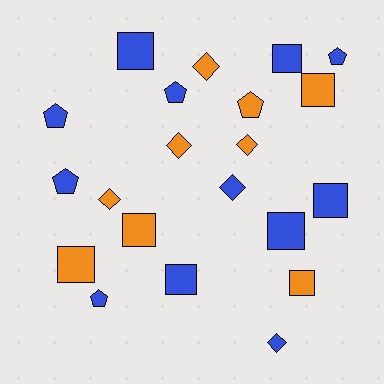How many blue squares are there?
There are 5 blue squares.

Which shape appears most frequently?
Square, with 9 objects.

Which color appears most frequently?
Blue, with 12 objects.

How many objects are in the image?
There are 21 objects.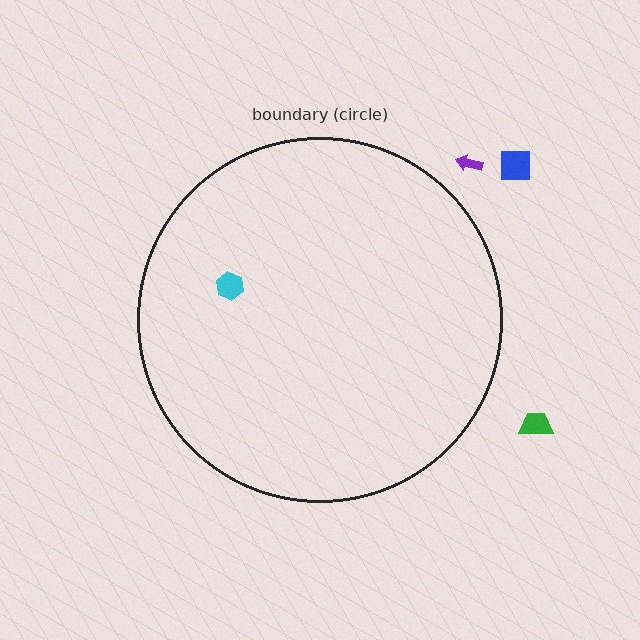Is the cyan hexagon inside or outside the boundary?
Inside.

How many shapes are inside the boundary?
1 inside, 3 outside.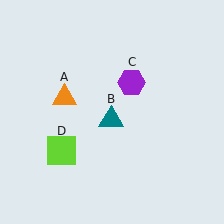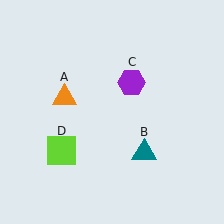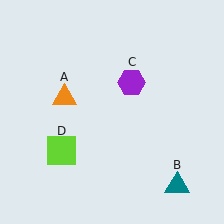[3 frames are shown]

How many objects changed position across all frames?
1 object changed position: teal triangle (object B).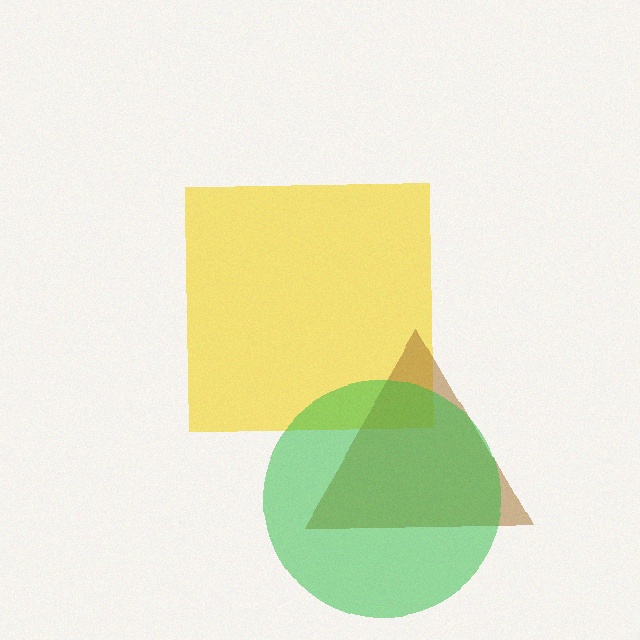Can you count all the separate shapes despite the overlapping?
Yes, there are 3 separate shapes.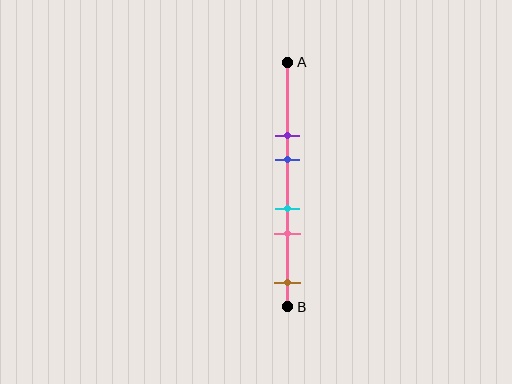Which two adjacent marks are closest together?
The cyan and pink marks are the closest adjacent pair.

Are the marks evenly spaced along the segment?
No, the marks are not evenly spaced.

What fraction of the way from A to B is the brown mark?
The brown mark is approximately 90% (0.9) of the way from A to B.